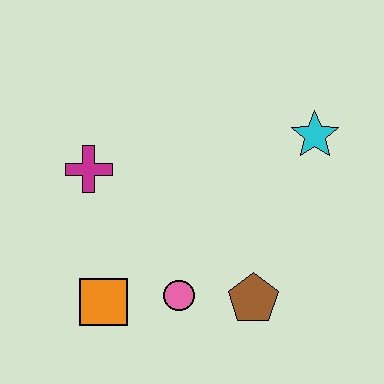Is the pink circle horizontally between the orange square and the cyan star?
Yes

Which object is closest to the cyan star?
The brown pentagon is closest to the cyan star.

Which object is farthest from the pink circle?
The cyan star is farthest from the pink circle.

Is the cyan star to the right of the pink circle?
Yes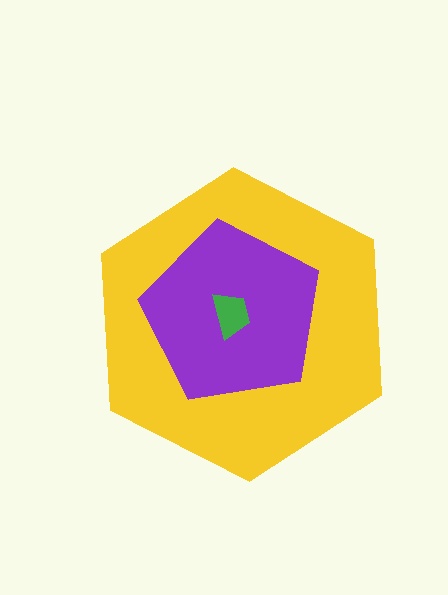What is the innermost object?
The green trapezoid.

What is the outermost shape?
The yellow hexagon.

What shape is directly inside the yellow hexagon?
The purple pentagon.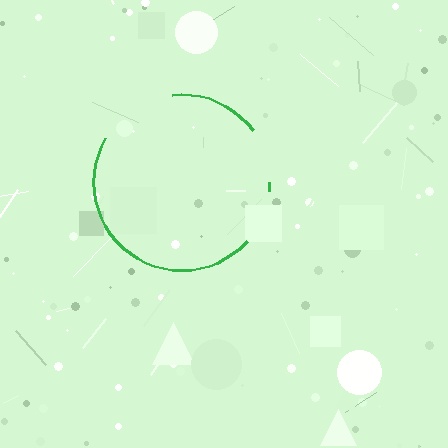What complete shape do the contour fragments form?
The contour fragments form a circle.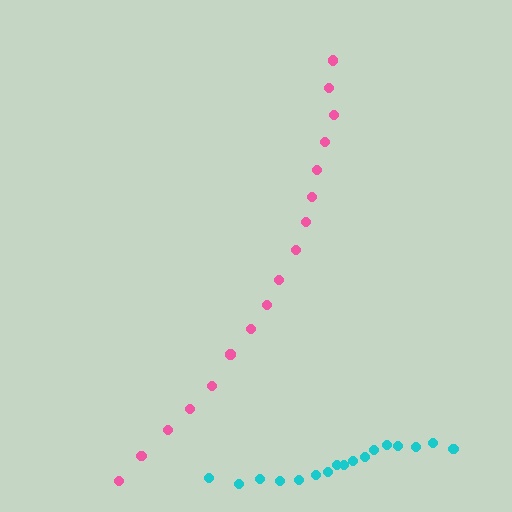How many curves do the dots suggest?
There are 2 distinct paths.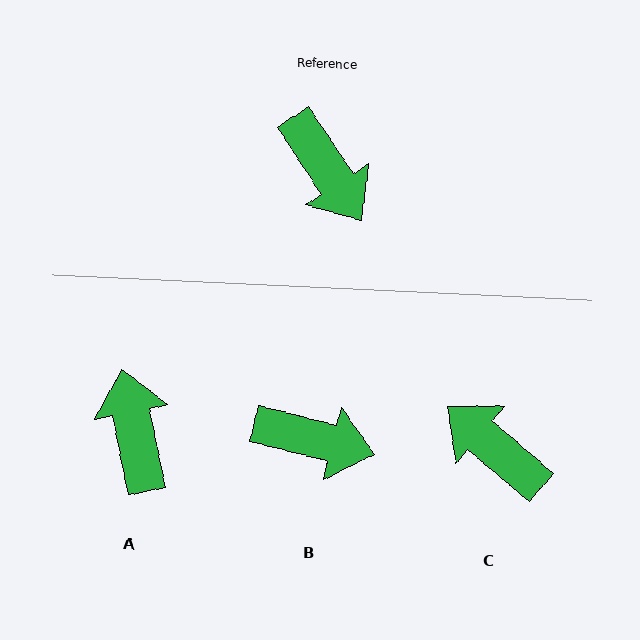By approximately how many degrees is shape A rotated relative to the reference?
Approximately 158 degrees counter-clockwise.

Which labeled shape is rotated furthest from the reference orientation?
C, about 164 degrees away.